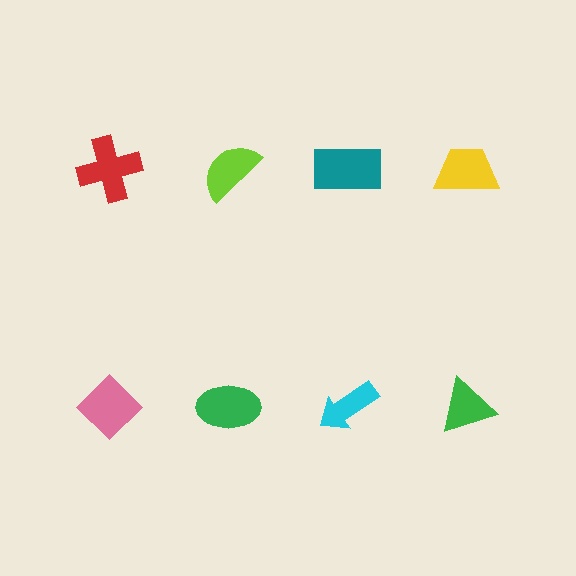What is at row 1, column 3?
A teal rectangle.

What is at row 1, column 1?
A red cross.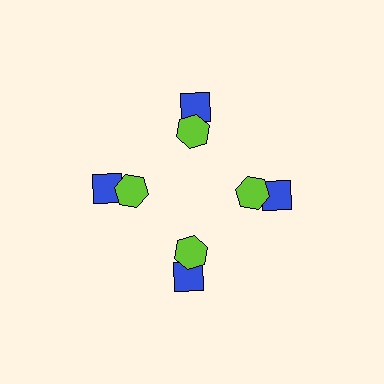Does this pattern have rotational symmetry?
Yes, this pattern has 4-fold rotational symmetry. It looks the same after rotating 90 degrees around the center.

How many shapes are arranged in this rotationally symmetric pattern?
There are 8 shapes, arranged in 4 groups of 2.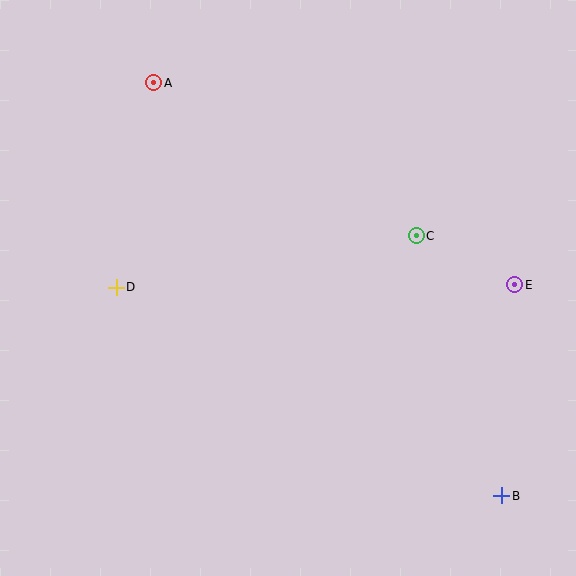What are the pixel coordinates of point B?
Point B is at (502, 496).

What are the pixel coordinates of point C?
Point C is at (416, 236).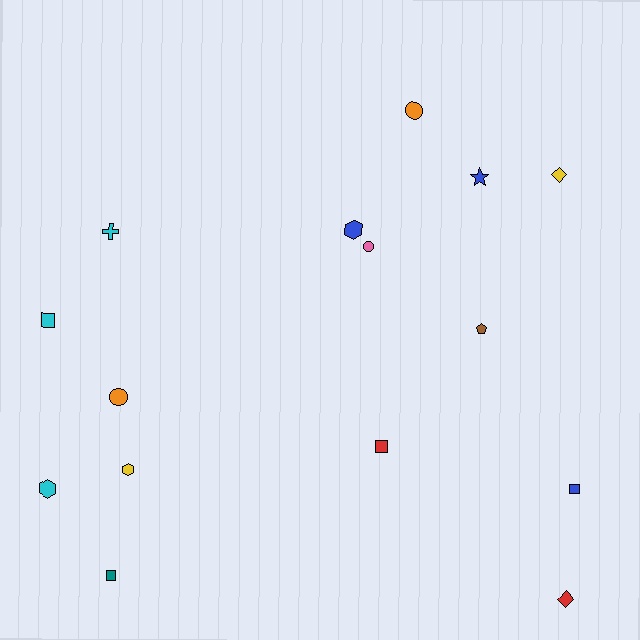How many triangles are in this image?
There are no triangles.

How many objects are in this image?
There are 15 objects.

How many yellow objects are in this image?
There are 2 yellow objects.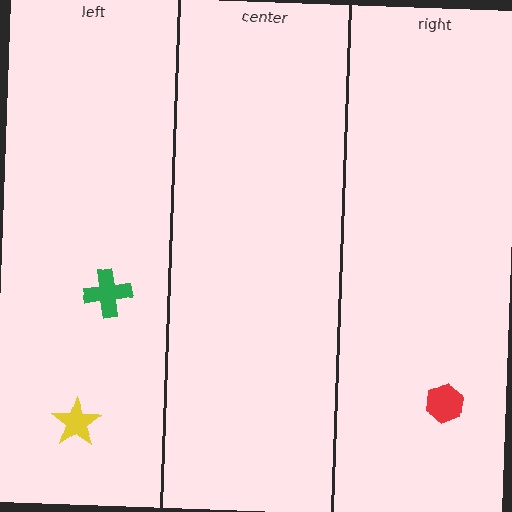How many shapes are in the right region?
1.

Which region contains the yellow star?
The left region.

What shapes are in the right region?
The red hexagon.